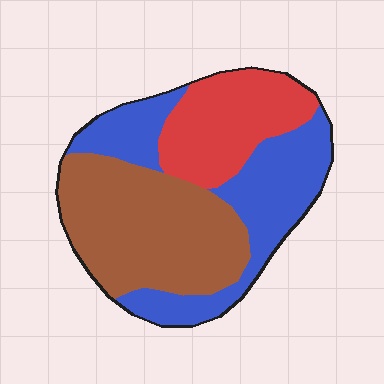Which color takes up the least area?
Red, at roughly 25%.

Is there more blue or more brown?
Brown.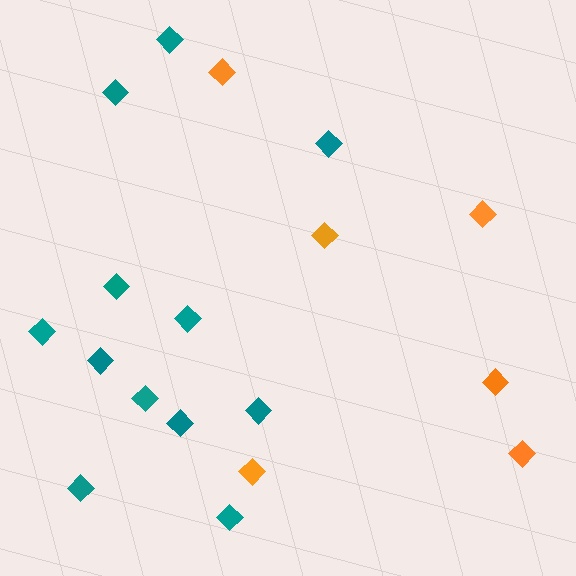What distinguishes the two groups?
There are 2 groups: one group of orange diamonds (6) and one group of teal diamonds (12).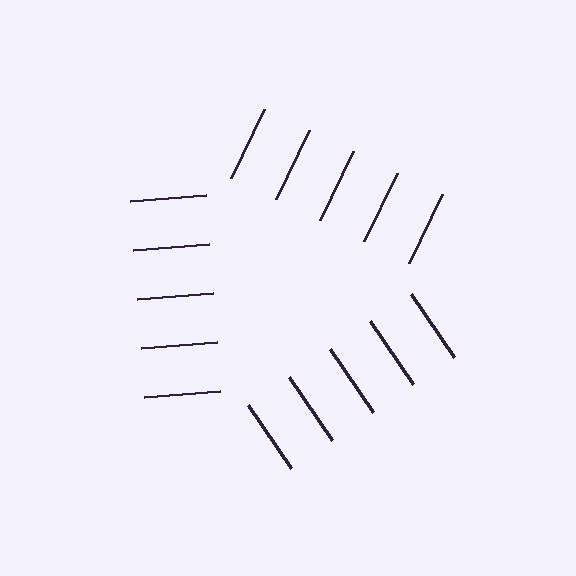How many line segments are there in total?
15 — 5 along each of the 3 edges.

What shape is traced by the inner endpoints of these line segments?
An illusory triangle — the line segments terminate on its edges but no continuous stroke is drawn.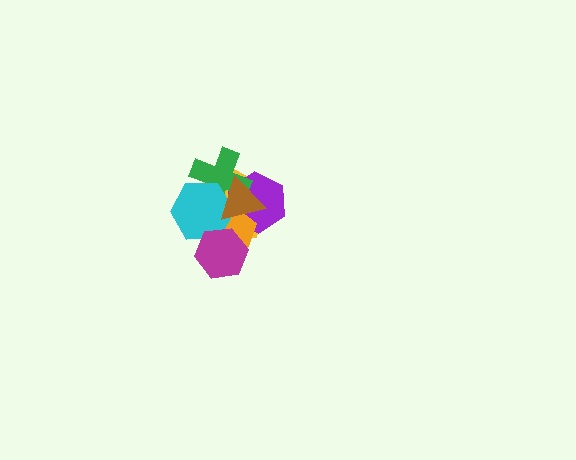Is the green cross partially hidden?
Yes, it is partially covered by another shape.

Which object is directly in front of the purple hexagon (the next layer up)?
The green cross is directly in front of the purple hexagon.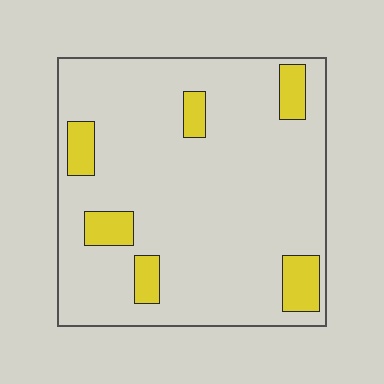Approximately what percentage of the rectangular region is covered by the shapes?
Approximately 15%.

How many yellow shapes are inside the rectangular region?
6.